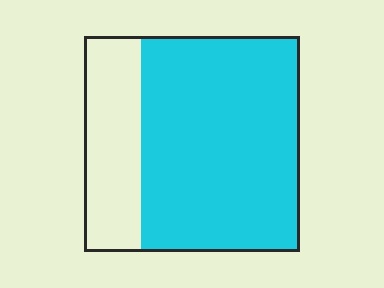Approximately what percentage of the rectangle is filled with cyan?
Approximately 75%.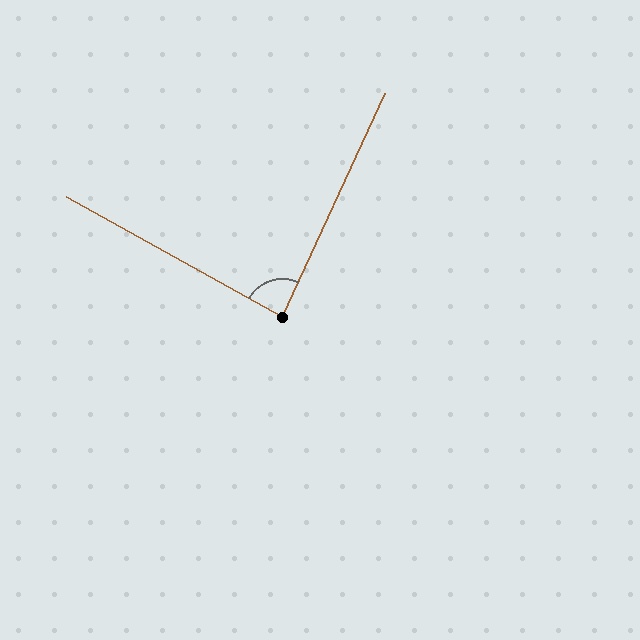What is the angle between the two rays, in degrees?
Approximately 86 degrees.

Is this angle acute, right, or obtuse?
It is approximately a right angle.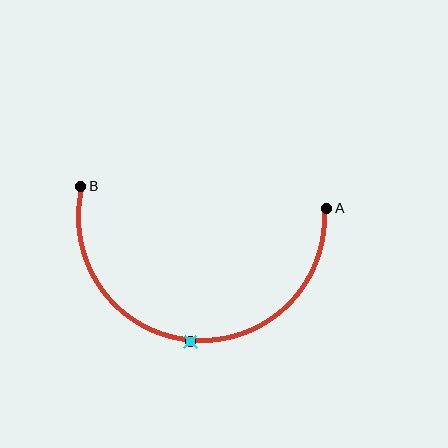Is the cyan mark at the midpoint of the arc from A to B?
Yes. The cyan mark lies on the arc at equal arc-length from both A and B — it is the arc midpoint.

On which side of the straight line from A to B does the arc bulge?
The arc bulges below the straight line connecting A and B.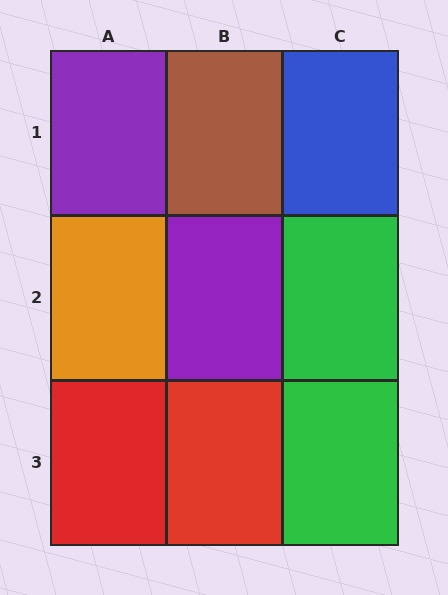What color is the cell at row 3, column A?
Red.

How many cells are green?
2 cells are green.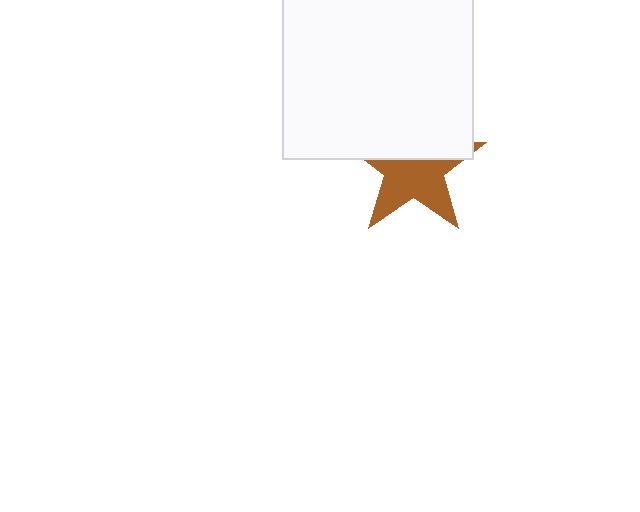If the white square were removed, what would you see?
You would see the complete brown star.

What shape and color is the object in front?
The object in front is a white square.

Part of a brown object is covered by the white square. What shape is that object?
It is a star.